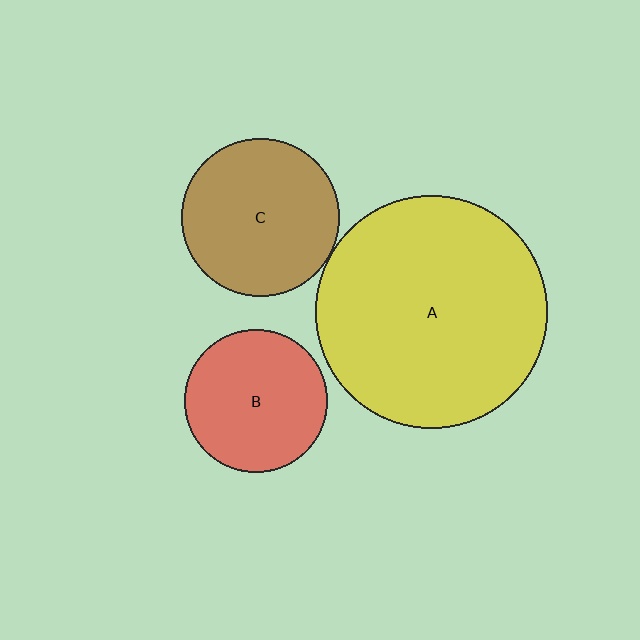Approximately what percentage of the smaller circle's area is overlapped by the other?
Approximately 5%.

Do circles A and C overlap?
Yes.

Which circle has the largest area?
Circle A (yellow).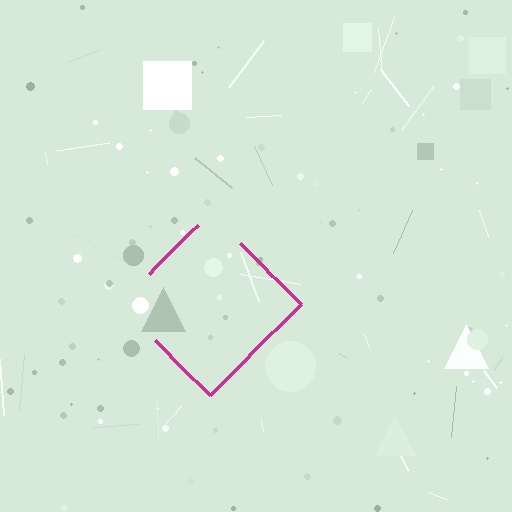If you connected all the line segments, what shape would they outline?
They would outline a diamond.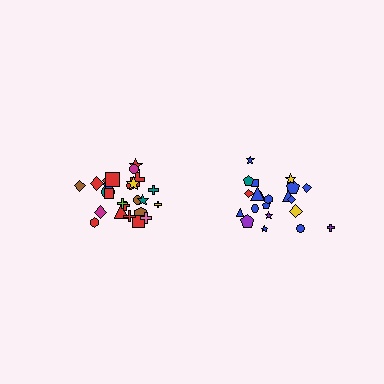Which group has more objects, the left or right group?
The left group.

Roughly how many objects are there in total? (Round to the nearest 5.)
Roughly 45 objects in total.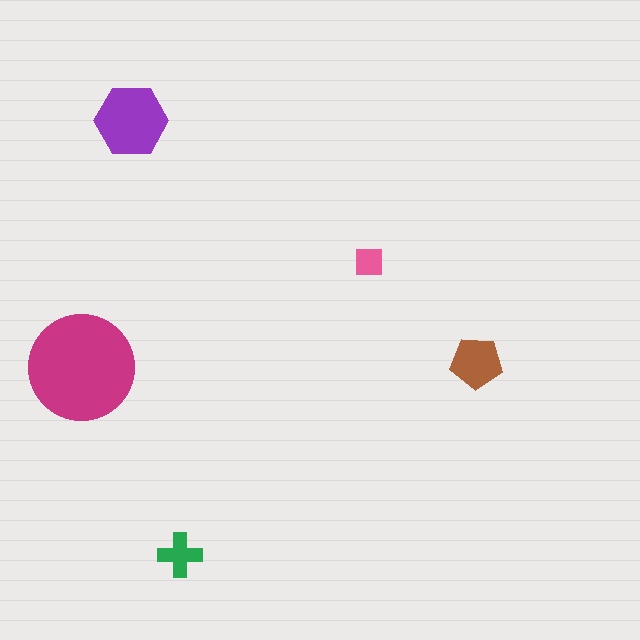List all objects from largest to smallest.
The magenta circle, the purple hexagon, the brown pentagon, the green cross, the pink square.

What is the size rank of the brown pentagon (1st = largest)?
3rd.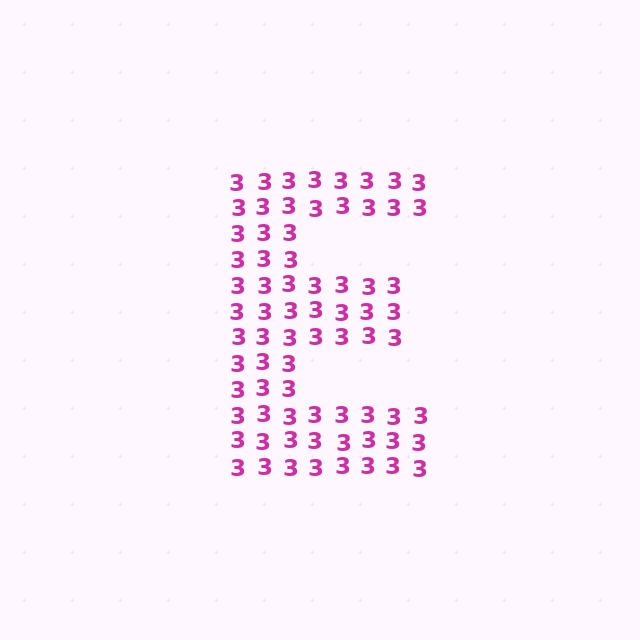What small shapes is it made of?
It is made of small digit 3's.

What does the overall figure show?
The overall figure shows the letter E.